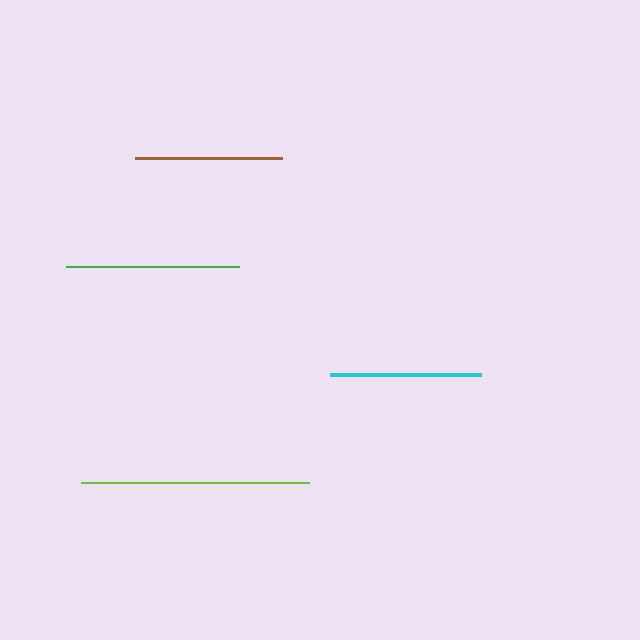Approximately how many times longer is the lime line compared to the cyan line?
The lime line is approximately 1.5 times the length of the cyan line.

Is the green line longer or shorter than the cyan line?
The green line is longer than the cyan line.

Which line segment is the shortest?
The brown line is the shortest at approximately 147 pixels.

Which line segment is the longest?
The lime line is the longest at approximately 228 pixels.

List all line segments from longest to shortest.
From longest to shortest: lime, green, cyan, brown.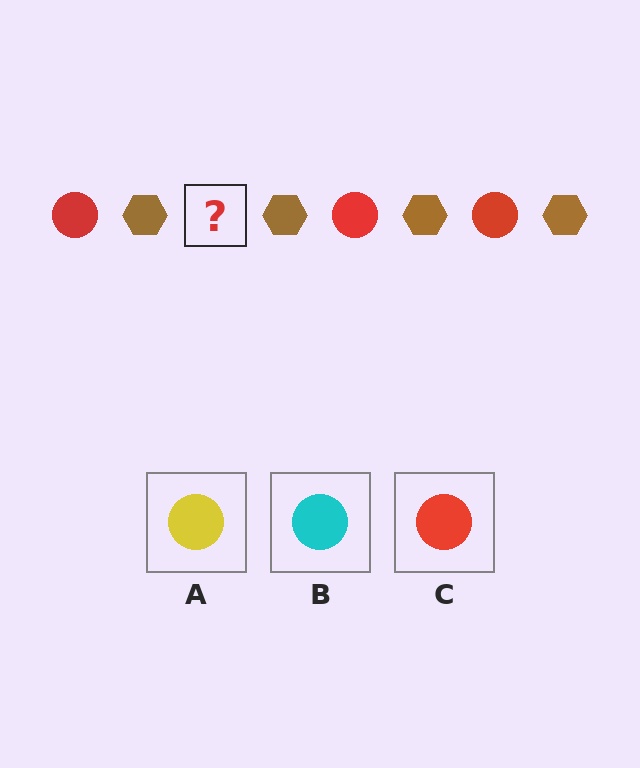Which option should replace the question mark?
Option C.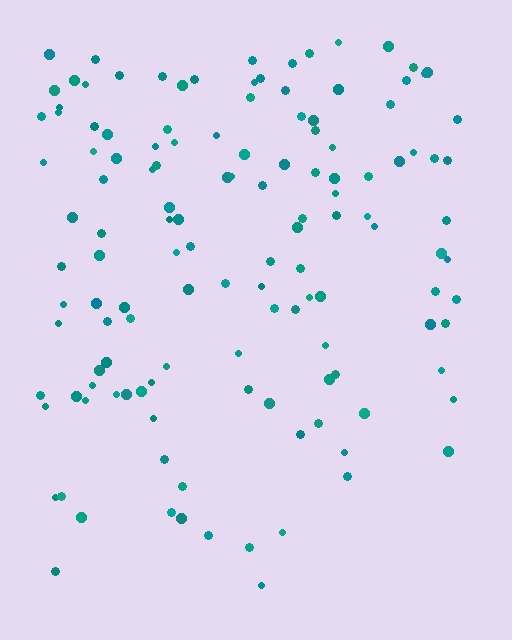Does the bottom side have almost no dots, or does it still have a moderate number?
Still a moderate number, just noticeably fewer than the top.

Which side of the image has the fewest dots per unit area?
The bottom.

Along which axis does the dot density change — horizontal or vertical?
Vertical.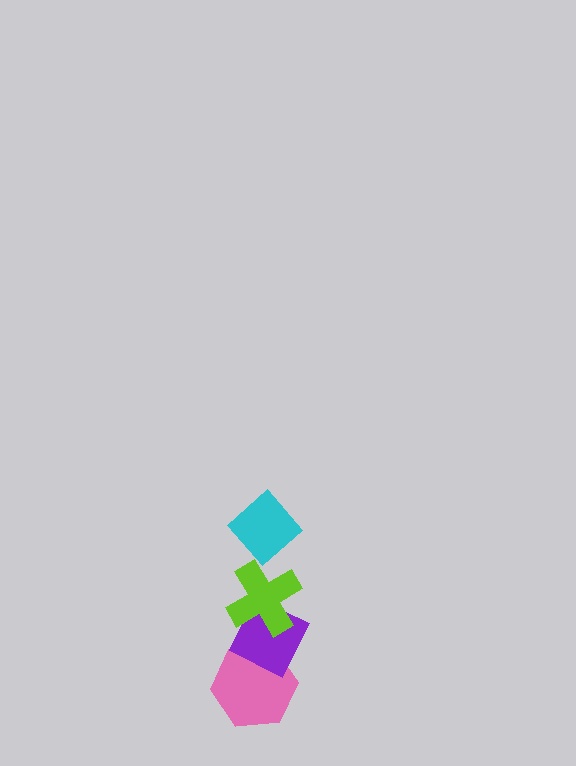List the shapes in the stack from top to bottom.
From top to bottom: the cyan diamond, the lime cross, the purple diamond, the pink hexagon.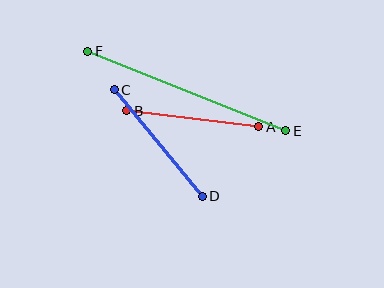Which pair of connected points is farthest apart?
Points E and F are farthest apart.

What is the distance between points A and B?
The distance is approximately 133 pixels.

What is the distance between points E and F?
The distance is approximately 213 pixels.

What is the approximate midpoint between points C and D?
The midpoint is at approximately (158, 143) pixels.